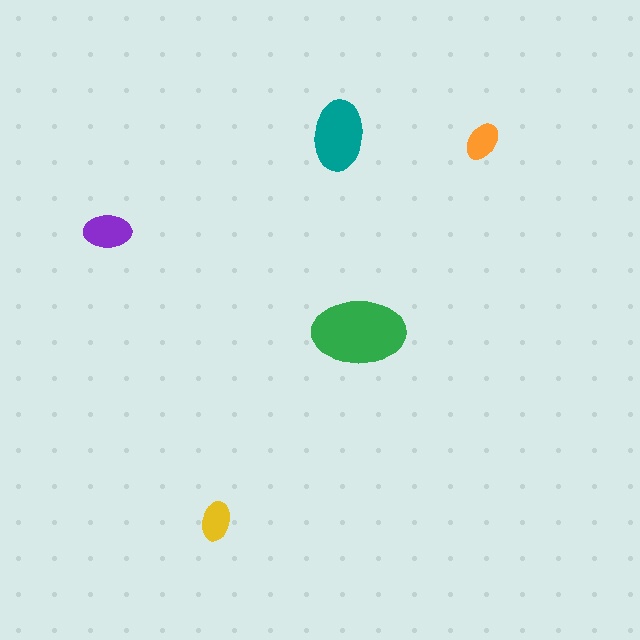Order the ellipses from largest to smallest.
the green one, the teal one, the purple one, the yellow one, the orange one.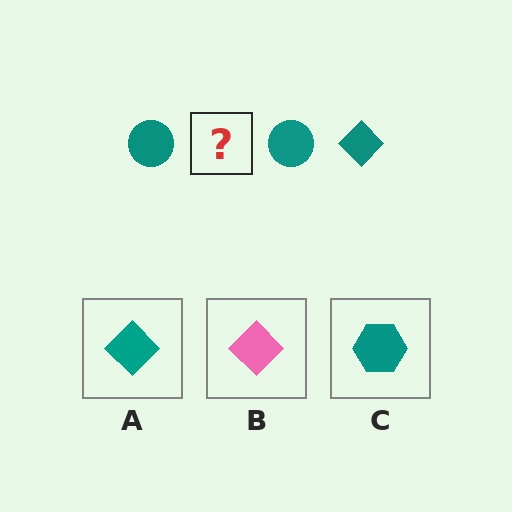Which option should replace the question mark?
Option A.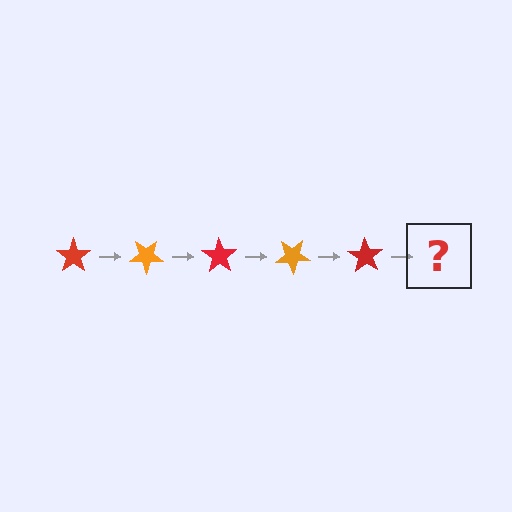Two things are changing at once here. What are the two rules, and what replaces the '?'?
The two rules are that it rotates 35 degrees each step and the color cycles through red and orange. The '?' should be an orange star, rotated 175 degrees from the start.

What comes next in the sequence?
The next element should be an orange star, rotated 175 degrees from the start.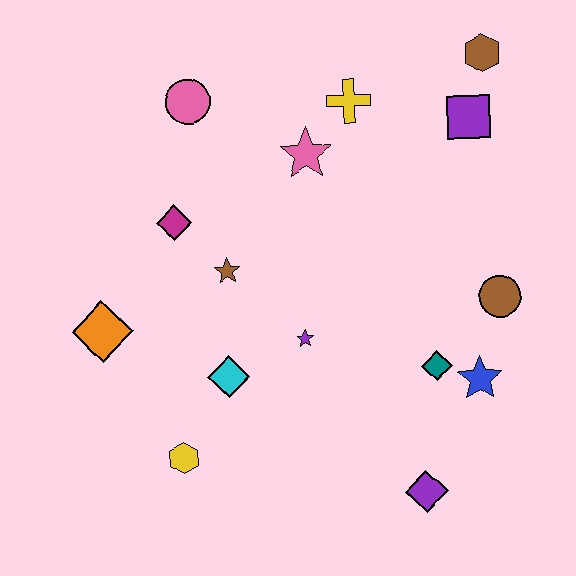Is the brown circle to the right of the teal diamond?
Yes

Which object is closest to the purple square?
The brown hexagon is closest to the purple square.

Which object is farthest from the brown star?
The brown hexagon is farthest from the brown star.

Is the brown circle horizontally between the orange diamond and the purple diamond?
No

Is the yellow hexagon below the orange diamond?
Yes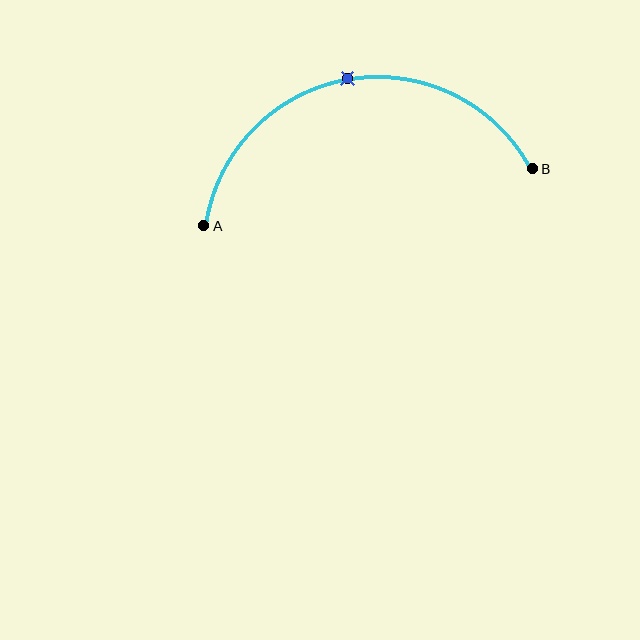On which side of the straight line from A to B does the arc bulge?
The arc bulges above the straight line connecting A and B.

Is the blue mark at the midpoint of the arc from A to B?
Yes. The blue mark lies on the arc at equal arc-length from both A and B — it is the arc midpoint.